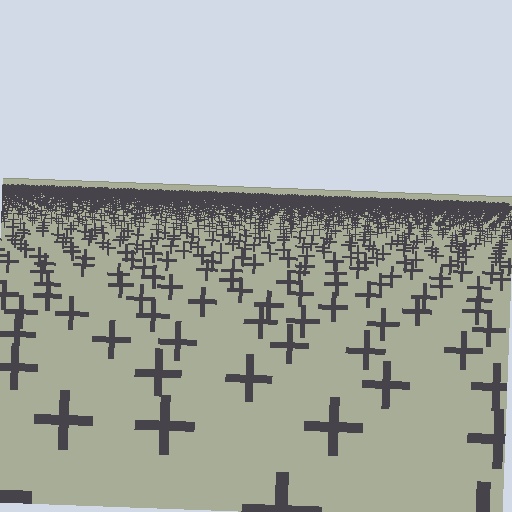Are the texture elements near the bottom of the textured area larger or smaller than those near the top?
Larger. Near the bottom, elements are closer to the viewer and appear at a bigger on-screen size.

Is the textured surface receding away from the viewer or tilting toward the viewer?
The surface is receding away from the viewer. Texture elements get smaller and denser toward the top.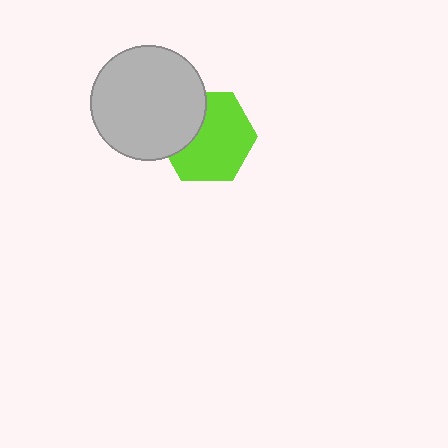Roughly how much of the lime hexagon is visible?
Most of it is visible (roughly 69%).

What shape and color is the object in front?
The object in front is a light gray circle.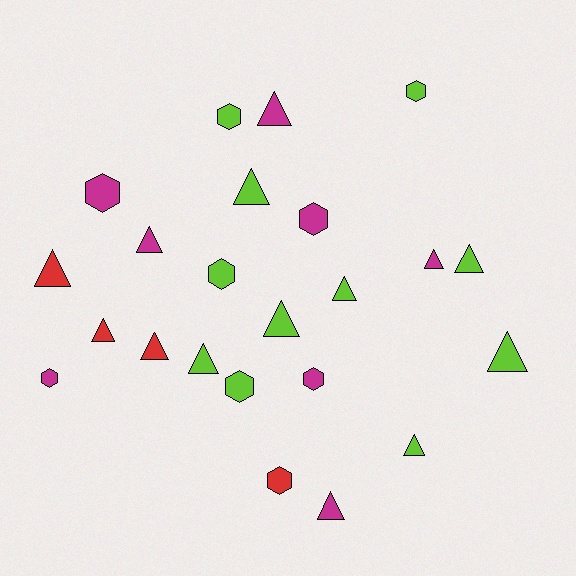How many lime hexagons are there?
There are 4 lime hexagons.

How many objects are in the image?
There are 23 objects.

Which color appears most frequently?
Lime, with 11 objects.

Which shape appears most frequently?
Triangle, with 14 objects.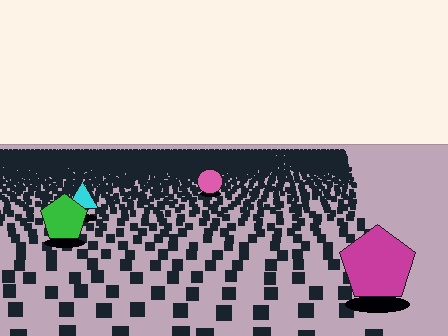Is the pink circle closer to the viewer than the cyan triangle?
No. The cyan triangle is closer — you can tell from the texture gradient: the ground texture is coarser near it.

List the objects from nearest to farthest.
From nearest to farthest: the magenta pentagon, the green pentagon, the cyan triangle, the pink circle.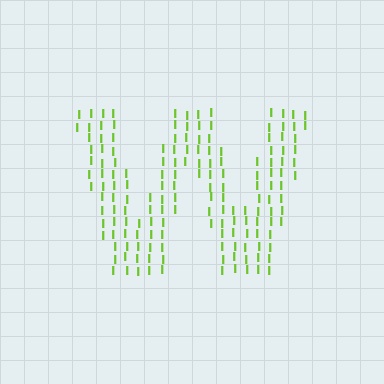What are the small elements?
The small elements are letter I's.